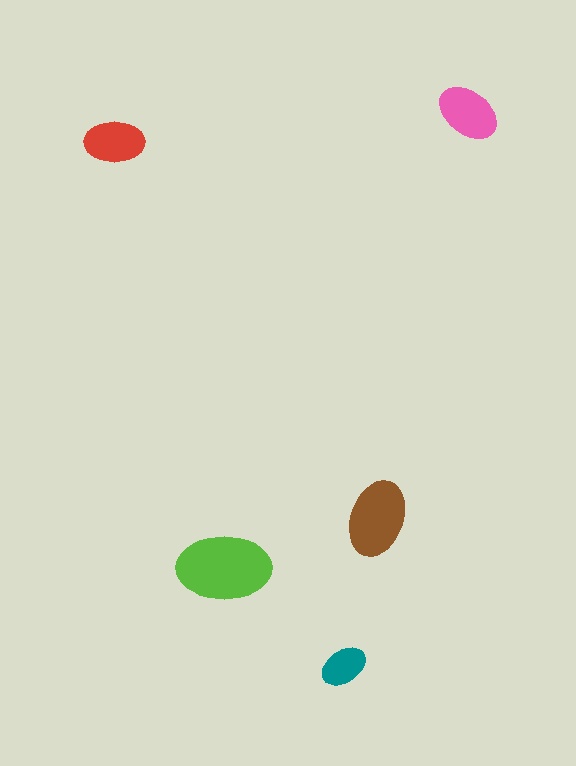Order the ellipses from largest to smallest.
the lime one, the brown one, the pink one, the red one, the teal one.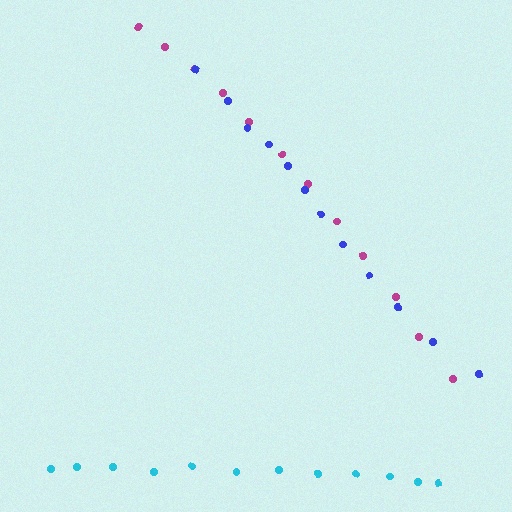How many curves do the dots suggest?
There are 3 distinct paths.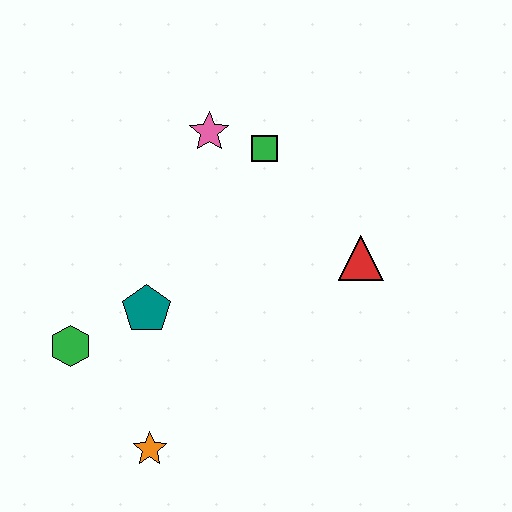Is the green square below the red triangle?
No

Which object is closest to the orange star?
The green hexagon is closest to the orange star.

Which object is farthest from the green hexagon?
The red triangle is farthest from the green hexagon.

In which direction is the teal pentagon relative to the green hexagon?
The teal pentagon is to the right of the green hexagon.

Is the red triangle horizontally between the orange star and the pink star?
No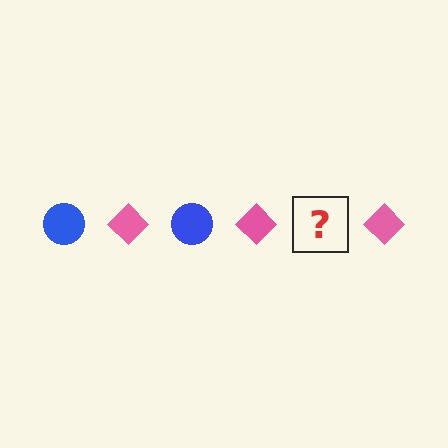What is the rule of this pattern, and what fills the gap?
The rule is that the pattern alternates between blue circle and pink diamond. The gap should be filled with a blue circle.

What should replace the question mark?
The question mark should be replaced with a blue circle.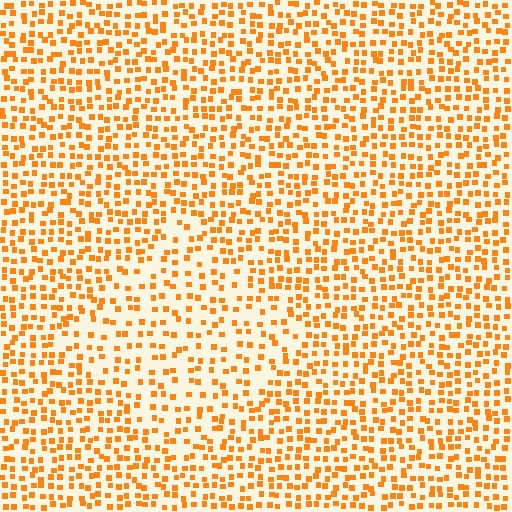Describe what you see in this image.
The image contains small orange elements arranged at two different densities. A diamond-shaped region is visible where the elements are less densely packed than the surrounding area.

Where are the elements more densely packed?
The elements are more densely packed outside the diamond boundary.